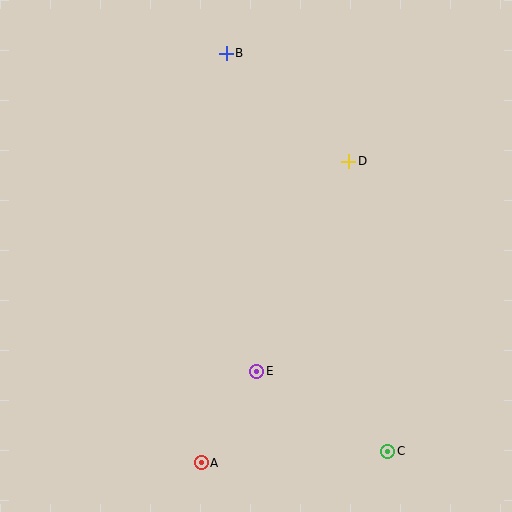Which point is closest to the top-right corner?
Point D is closest to the top-right corner.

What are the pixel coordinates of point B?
Point B is at (226, 53).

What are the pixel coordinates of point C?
Point C is at (388, 451).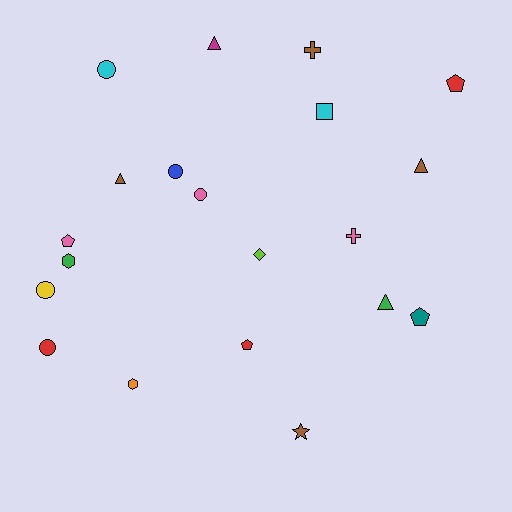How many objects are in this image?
There are 20 objects.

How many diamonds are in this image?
There is 1 diamond.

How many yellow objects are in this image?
There is 1 yellow object.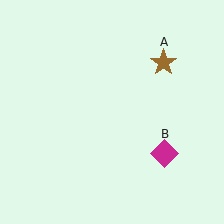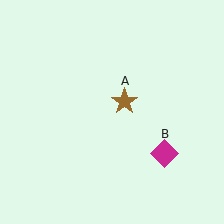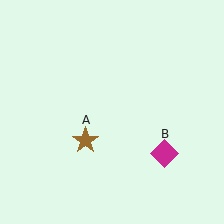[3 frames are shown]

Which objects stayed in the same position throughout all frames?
Magenta diamond (object B) remained stationary.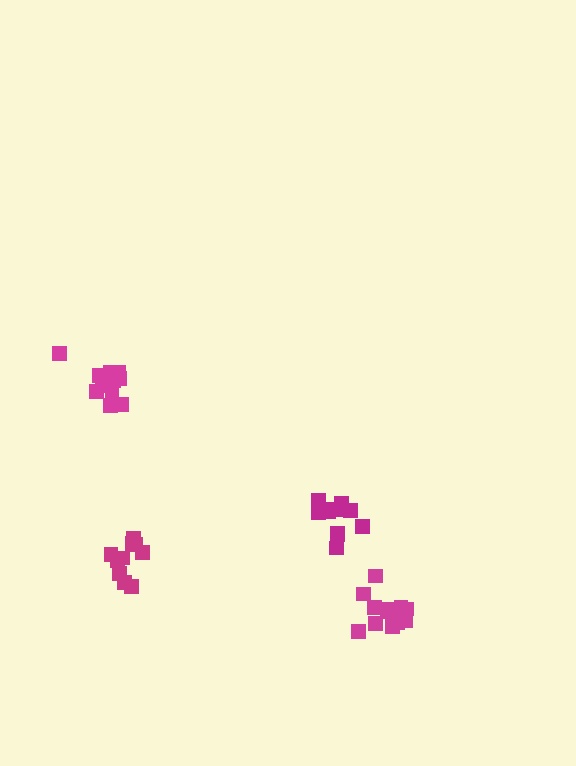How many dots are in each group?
Group 1: 11 dots, Group 2: 11 dots, Group 3: 10 dots, Group 4: 14 dots (46 total).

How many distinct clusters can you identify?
There are 4 distinct clusters.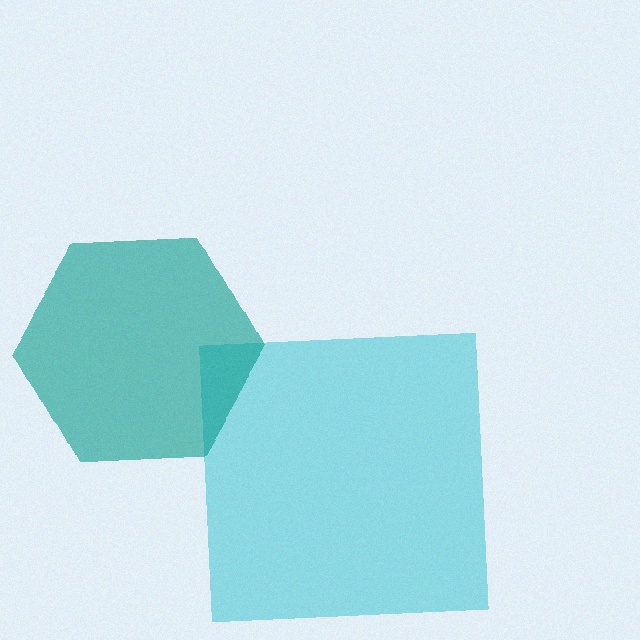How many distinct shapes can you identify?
There are 2 distinct shapes: a cyan square, a teal hexagon.